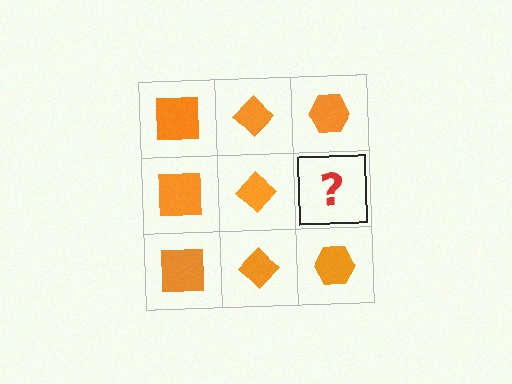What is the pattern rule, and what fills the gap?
The rule is that each column has a consistent shape. The gap should be filled with an orange hexagon.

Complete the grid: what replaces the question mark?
The question mark should be replaced with an orange hexagon.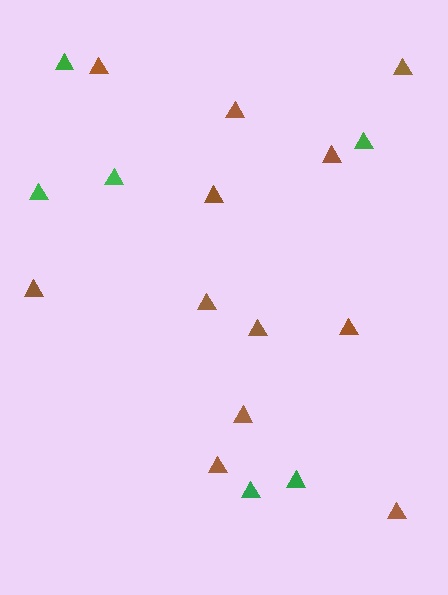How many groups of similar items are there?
There are 2 groups: one group of brown triangles (12) and one group of green triangles (6).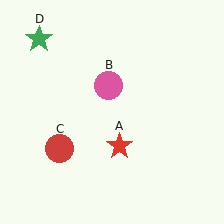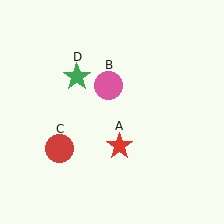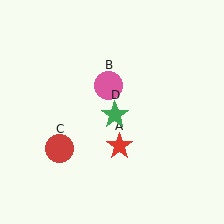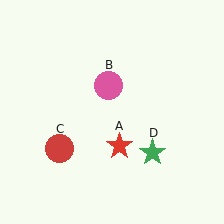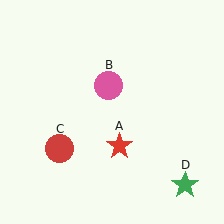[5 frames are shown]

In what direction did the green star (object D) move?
The green star (object D) moved down and to the right.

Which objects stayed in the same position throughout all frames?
Red star (object A) and pink circle (object B) and red circle (object C) remained stationary.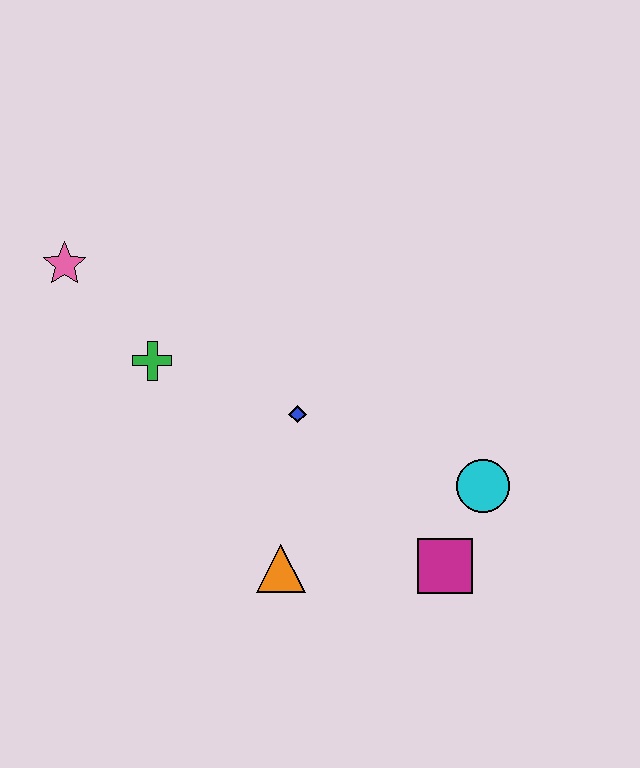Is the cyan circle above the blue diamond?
No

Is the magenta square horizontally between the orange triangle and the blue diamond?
No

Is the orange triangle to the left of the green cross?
No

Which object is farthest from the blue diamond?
The pink star is farthest from the blue diamond.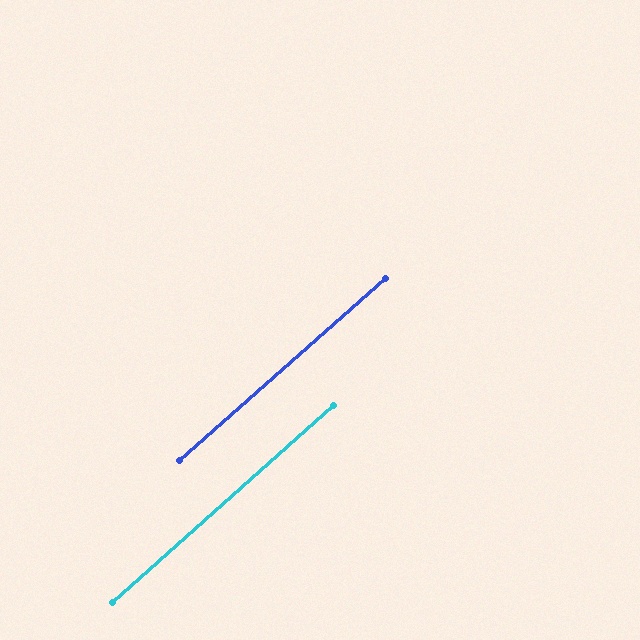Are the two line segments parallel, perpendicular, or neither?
Parallel — their directions differ by only 0.2°.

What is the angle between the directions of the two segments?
Approximately 0 degrees.